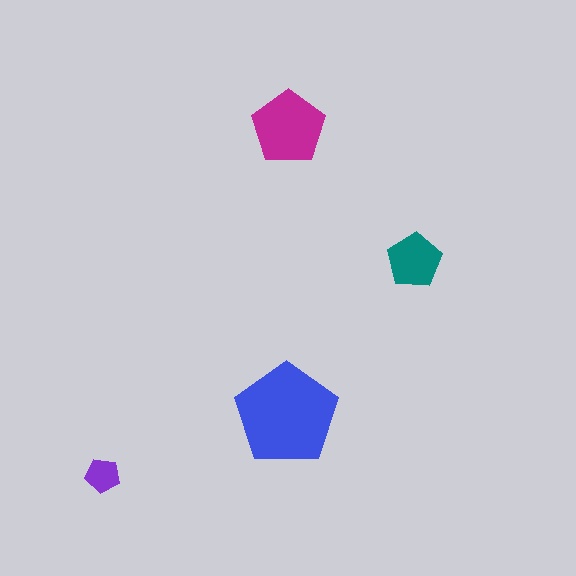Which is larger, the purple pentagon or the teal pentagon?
The teal one.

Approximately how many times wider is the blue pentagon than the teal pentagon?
About 2 times wider.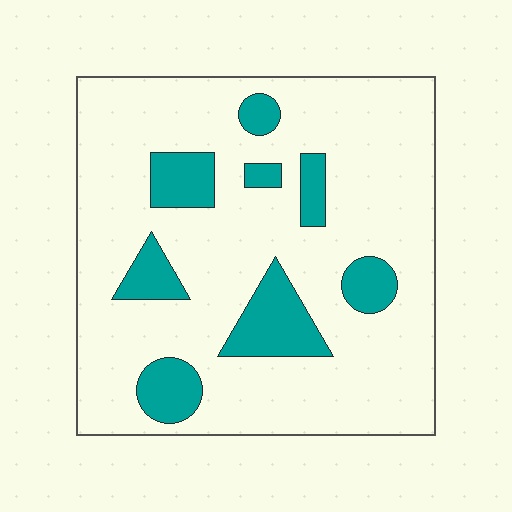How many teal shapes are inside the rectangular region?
8.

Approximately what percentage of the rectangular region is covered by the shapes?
Approximately 20%.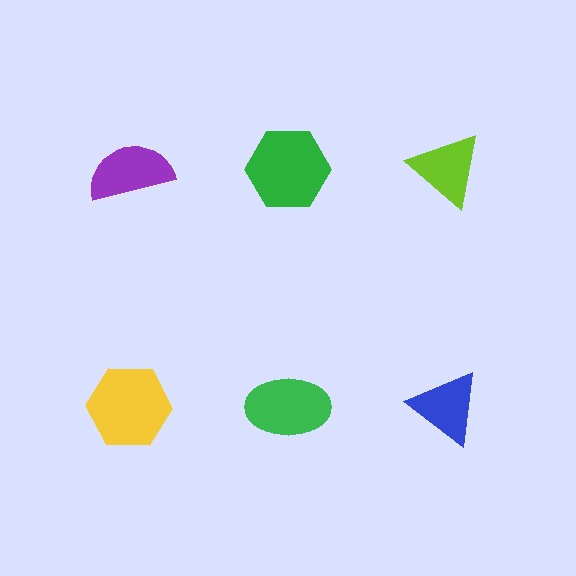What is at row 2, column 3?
A blue triangle.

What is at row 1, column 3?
A lime triangle.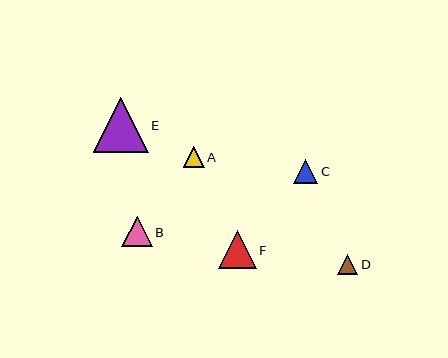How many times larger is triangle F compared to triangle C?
Triangle F is approximately 1.5 times the size of triangle C.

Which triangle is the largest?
Triangle E is the largest with a size of approximately 54 pixels.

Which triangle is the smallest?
Triangle D is the smallest with a size of approximately 20 pixels.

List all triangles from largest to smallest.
From largest to smallest: E, F, B, C, A, D.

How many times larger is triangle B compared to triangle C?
Triangle B is approximately 1.2 times the size of triangle C.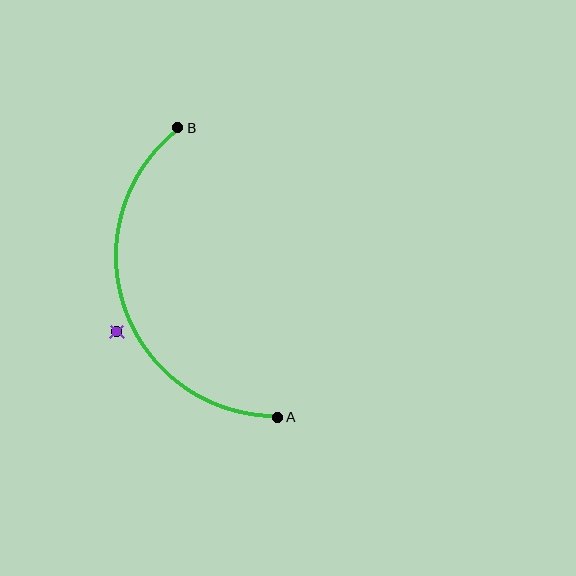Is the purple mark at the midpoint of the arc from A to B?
No — the purple mark does not lie on the arc at all. It sits slightly outside the curve.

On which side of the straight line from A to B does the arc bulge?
The arc bulges to the left of the straight line connecting A and B.